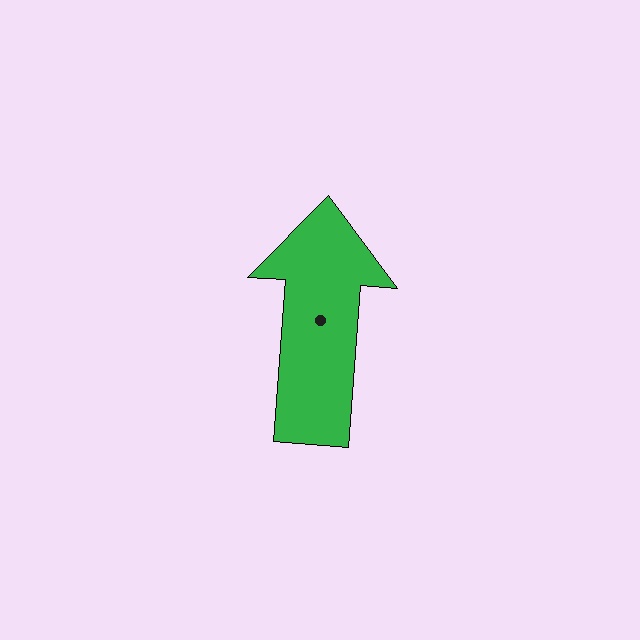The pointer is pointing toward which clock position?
Roughly 12 o'clock.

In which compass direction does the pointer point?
North.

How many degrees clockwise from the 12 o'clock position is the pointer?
Approximately 4 degrees.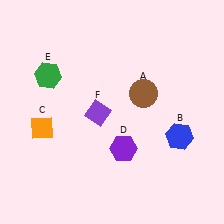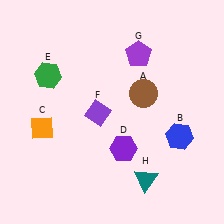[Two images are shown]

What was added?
A purple pentagon (G), a teal triangle (H) were added in Image 2.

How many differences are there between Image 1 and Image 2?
There are 2 differences between the two images.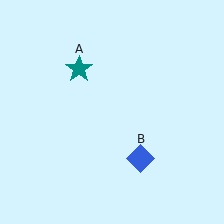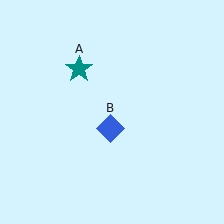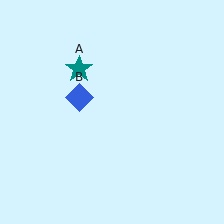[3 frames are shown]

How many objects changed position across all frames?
1 object changed position: blue diamond (object B).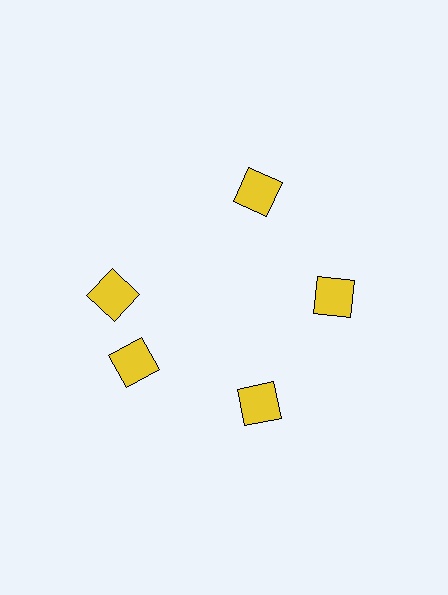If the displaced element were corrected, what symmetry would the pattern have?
It would have 5-fold rotational symmetry — the pattern would map onto itself every 72 degrees.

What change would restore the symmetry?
The symmetry would be restored by rotating it back into even spacing with its neighbors so that all 5 squares sit at equal angles and equal distance from the center.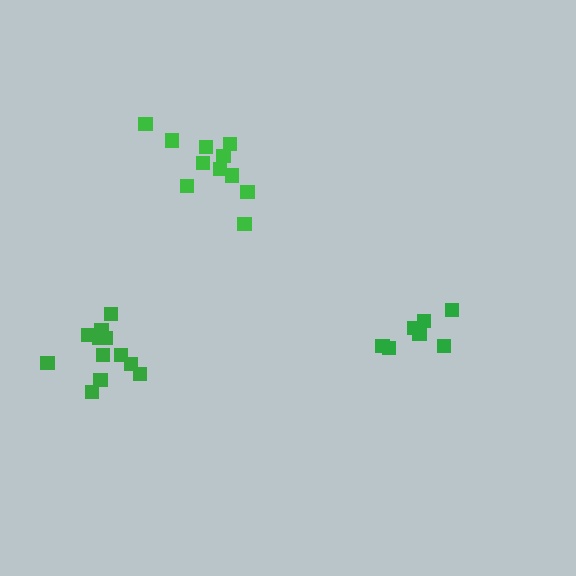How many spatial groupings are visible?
There are 3 spatial groupings.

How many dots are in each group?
Group 1: 11 dots, Group 2: 12 dots, Group 3: 7 dots (30 total).